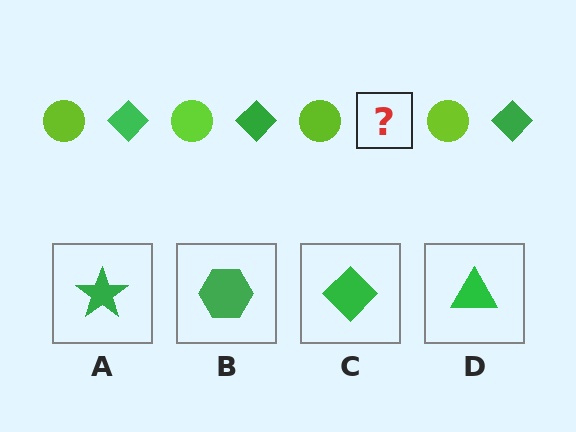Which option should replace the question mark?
Option C.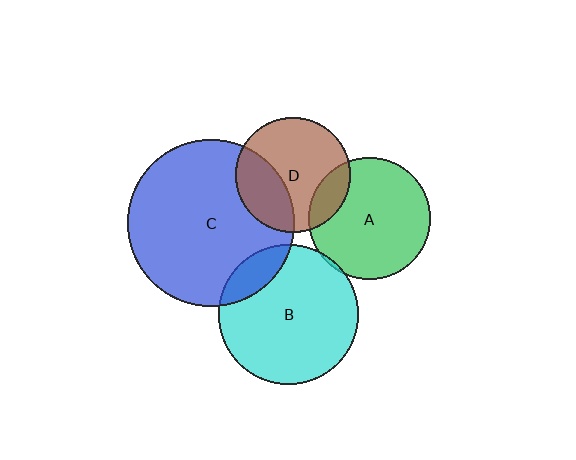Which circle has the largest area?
Circle C (blue).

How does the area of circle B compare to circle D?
Approximately 1.5 times.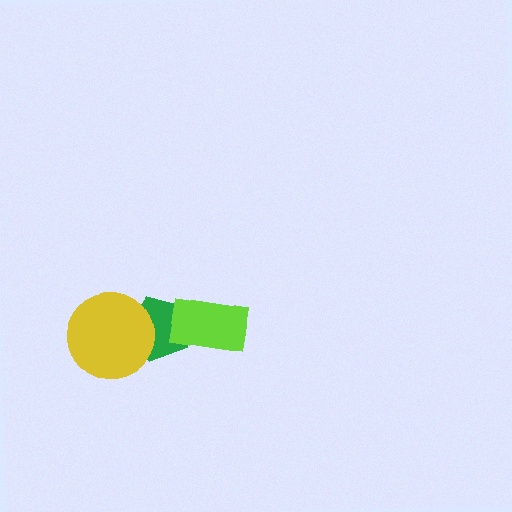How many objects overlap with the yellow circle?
1 object overlaps with the yellow circle.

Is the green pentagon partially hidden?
Yes, it is partially covered by another shape.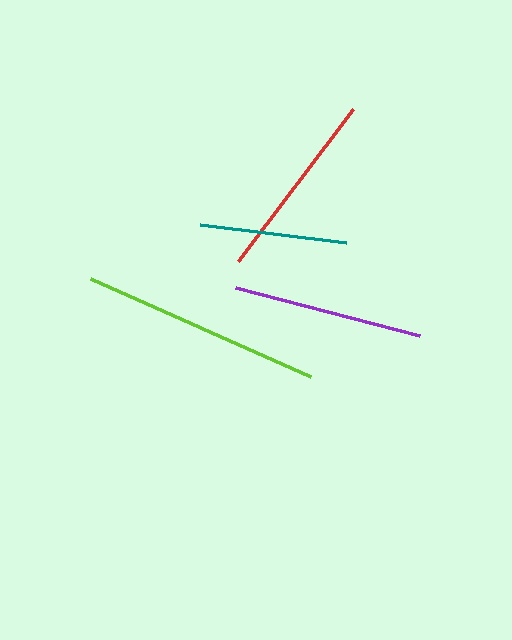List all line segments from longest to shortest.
From longest to shortest: lime, red, purple, teal.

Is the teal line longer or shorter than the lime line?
The lime line is longer than the teal line.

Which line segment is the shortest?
The teal line is the shortest at approximately 147 pixels.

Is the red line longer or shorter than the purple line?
The red line is longer than the purple line.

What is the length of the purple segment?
The purple segment is approximately 190 pixels long.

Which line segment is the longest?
The lime line is the longest at approximately 240 pixels.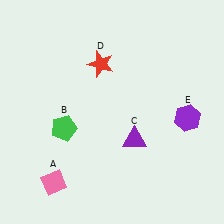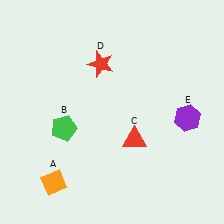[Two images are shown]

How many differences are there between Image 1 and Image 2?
There are 2 differences between the two images.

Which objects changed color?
A changed from pink to orange. C changed from purple to red.